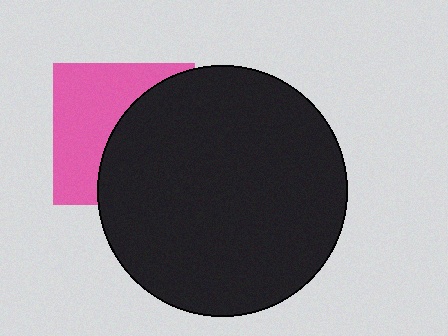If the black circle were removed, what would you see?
You would see the complete pink square.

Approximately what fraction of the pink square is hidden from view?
Roughly 52% of the pink square is hidden behind the black circle.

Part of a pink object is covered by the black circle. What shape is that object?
It is a square.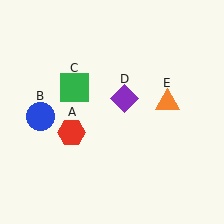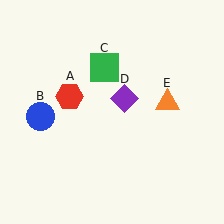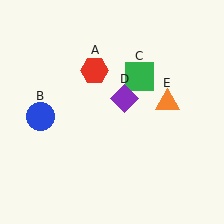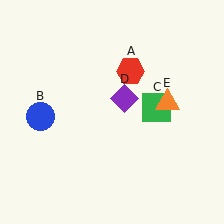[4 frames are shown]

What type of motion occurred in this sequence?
The red hexagon (object A), green square (object C) rotated clockwise around the center of the scene.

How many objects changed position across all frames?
2 objects changed position: red hexagon (object A), green square (object C).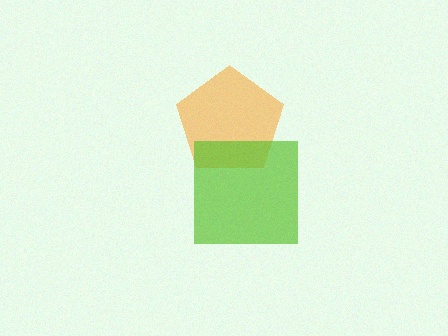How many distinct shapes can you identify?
There are 2 distinct shapes: an orange pentagon, a lime square.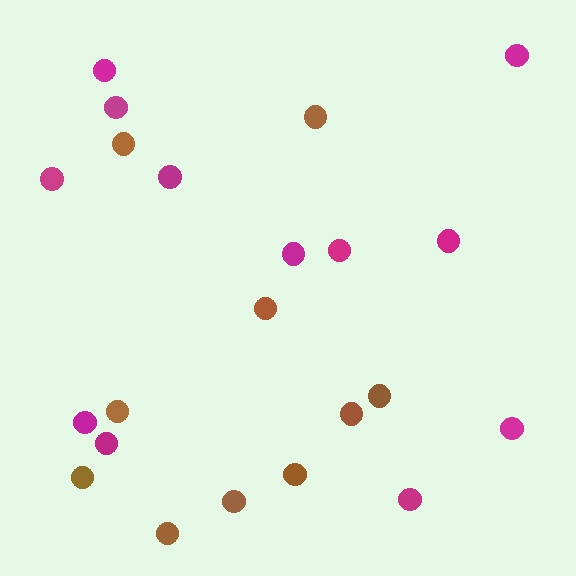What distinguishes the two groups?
There are 2 groups: one group of magenta circles (12) and one group of brown circles (10).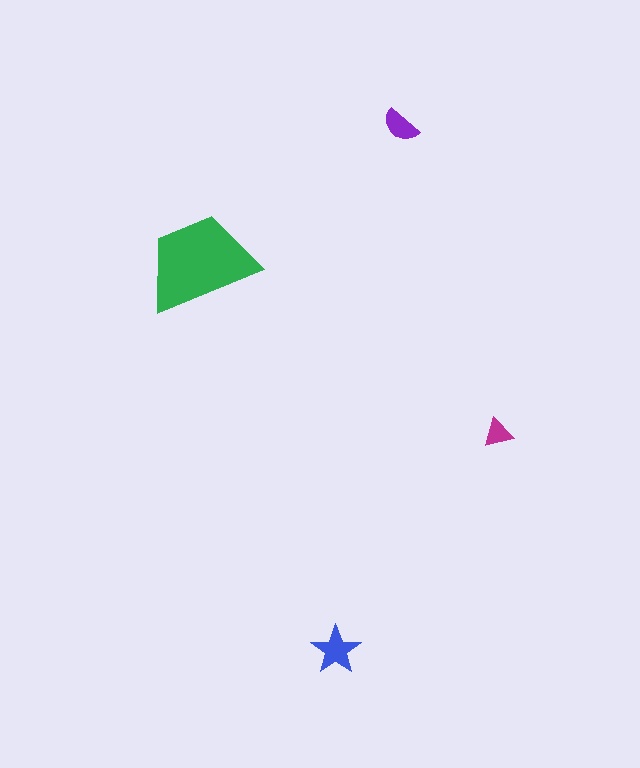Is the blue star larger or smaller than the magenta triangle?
Larger.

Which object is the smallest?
The magenta triangle.